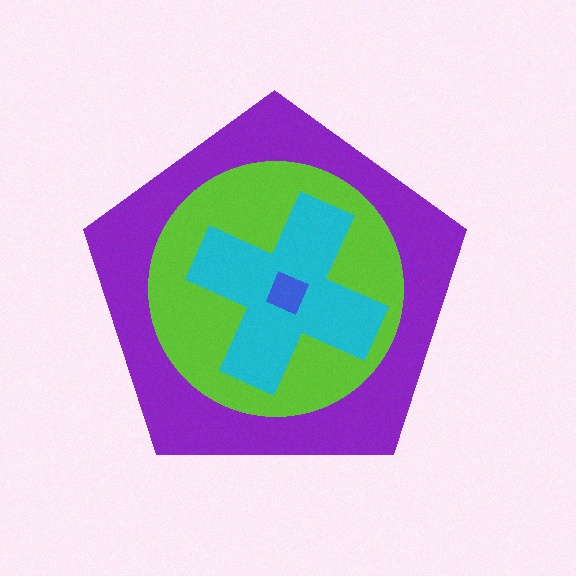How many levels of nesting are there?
4.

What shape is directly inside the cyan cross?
The blue diamond.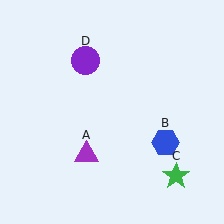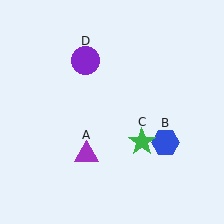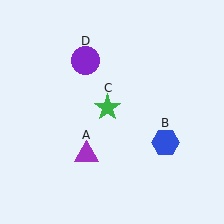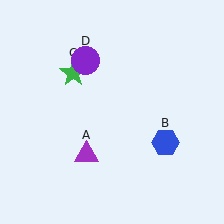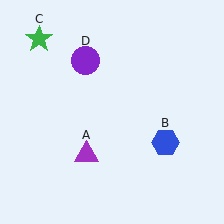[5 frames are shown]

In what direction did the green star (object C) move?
The green star (object C) moved up and to the left.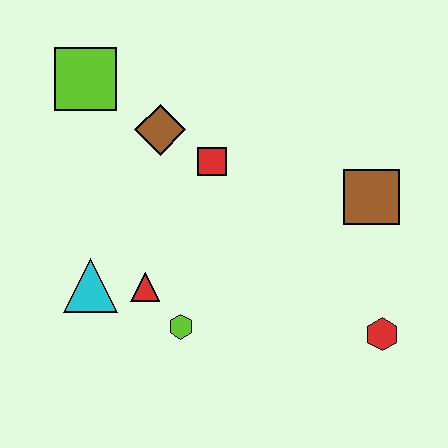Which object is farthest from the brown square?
The lime square is farthest from the brown square.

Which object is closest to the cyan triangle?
The red triangle is closest to the cyan triangle.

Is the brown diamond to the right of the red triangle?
Yes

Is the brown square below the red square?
Yes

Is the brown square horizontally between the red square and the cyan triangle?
No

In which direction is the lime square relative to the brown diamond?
The lime square is to the left of the brown diamond.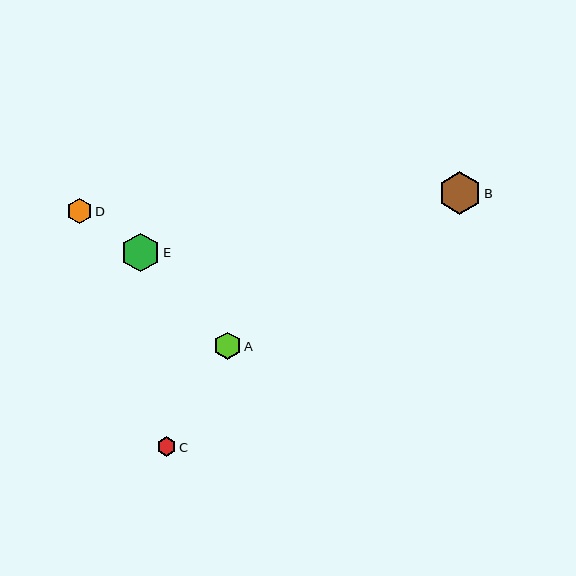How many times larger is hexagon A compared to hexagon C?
Hexagon A is approximately 1.4 times the size of hexagon C.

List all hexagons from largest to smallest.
From largest to smallest: B, E, A, D, C.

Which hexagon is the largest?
Hexagon B is the largest with a size of approximately 43 pixels.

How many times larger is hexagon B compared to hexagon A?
Hexagon B is approximately 1.6 times the size of hexagon A.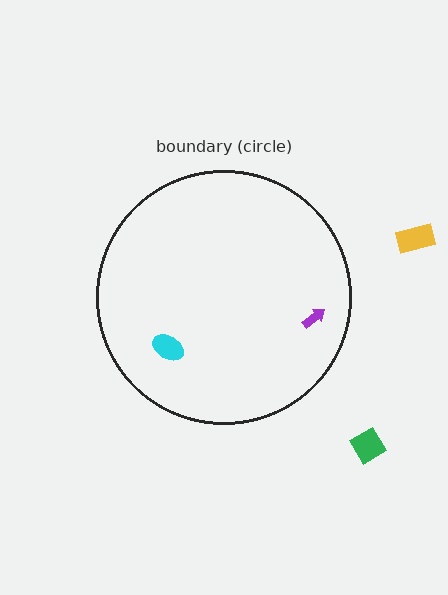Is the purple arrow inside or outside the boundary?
Inside.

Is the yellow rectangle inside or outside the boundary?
Outside.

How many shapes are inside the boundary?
2 inside, 2 outside.